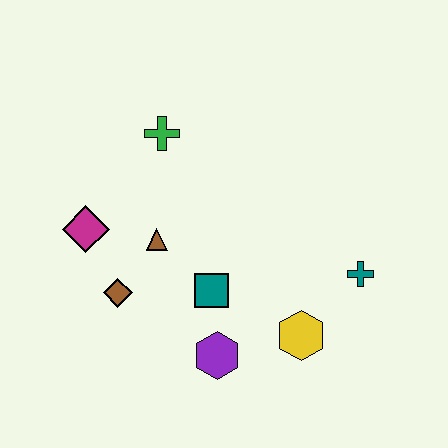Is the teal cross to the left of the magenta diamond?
No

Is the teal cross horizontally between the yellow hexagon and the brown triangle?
No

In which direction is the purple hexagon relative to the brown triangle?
The purple hexagon is below the brown triangle.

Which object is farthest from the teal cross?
The magenta diamond is farthest from the teal cross.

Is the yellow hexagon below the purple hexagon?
No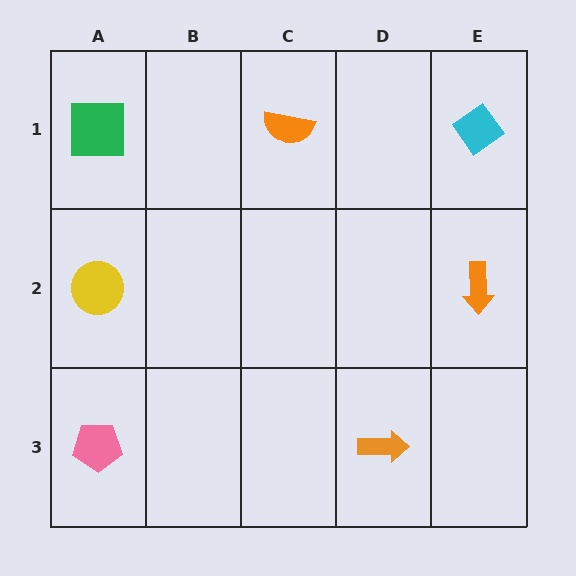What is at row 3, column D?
An orange arrow.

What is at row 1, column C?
An orange semicircle.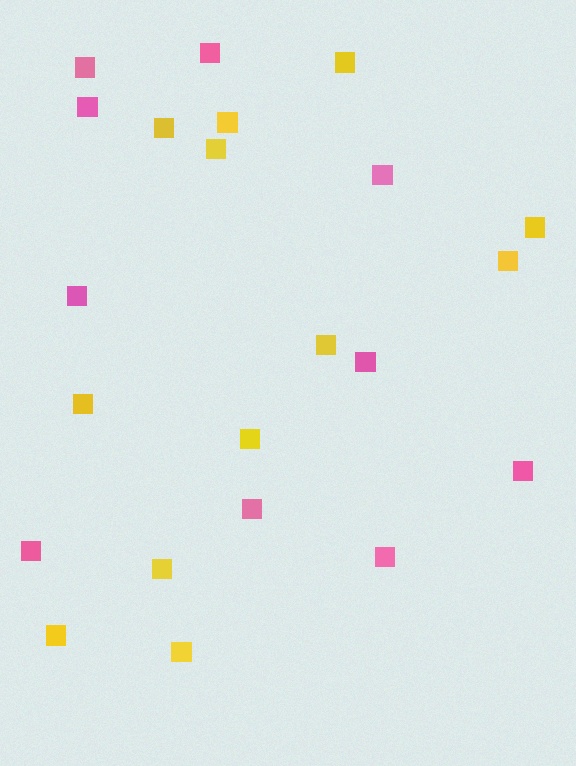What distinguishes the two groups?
There are 2 groups: one group of pink squares (10) and one group of yellow squares (12).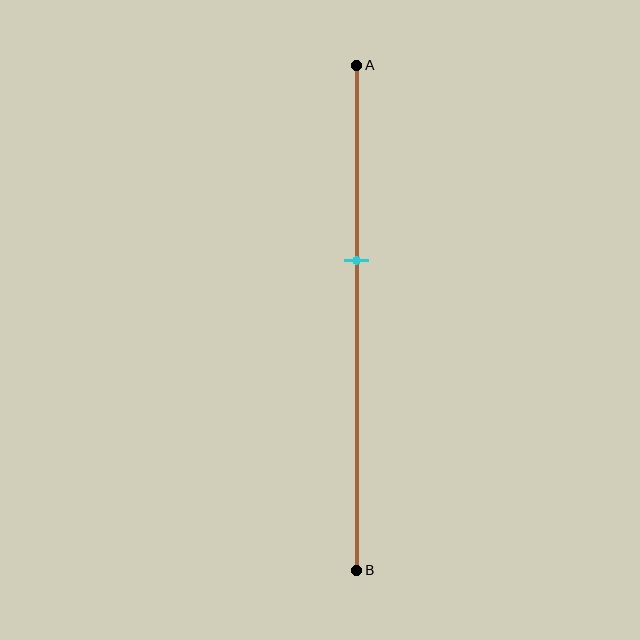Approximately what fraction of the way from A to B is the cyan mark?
The cyan mark is approximately 40% of the way from A to B.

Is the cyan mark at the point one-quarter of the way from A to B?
No, the mark is at about 40% from A, not at the 25% one-quarter point.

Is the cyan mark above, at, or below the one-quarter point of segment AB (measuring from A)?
The cyan mark is below the one-quarter point of segment AB.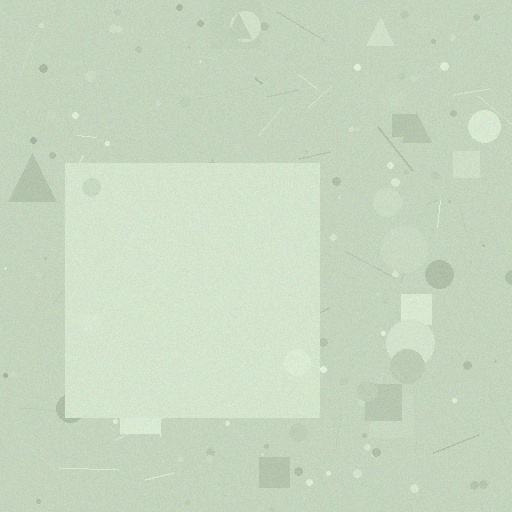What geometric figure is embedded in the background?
A square is embedded in the background.